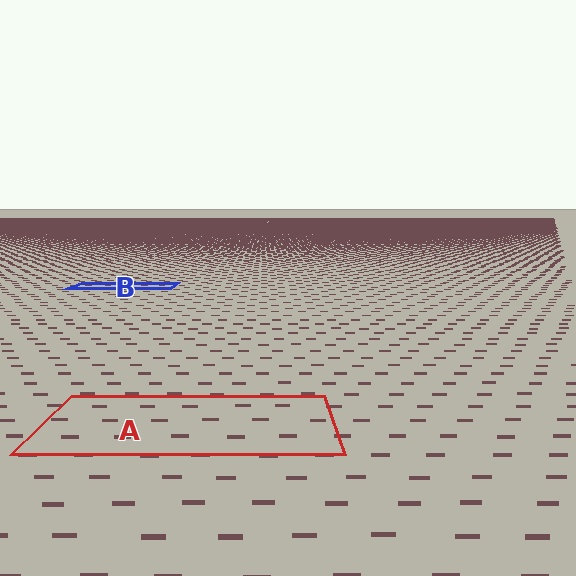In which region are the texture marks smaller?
The texture marks are smaller in region B, because it is farther away.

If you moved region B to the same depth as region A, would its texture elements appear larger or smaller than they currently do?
They would appear larger. At a closer depth, the same texture elements are projected at a bigger on-screen size.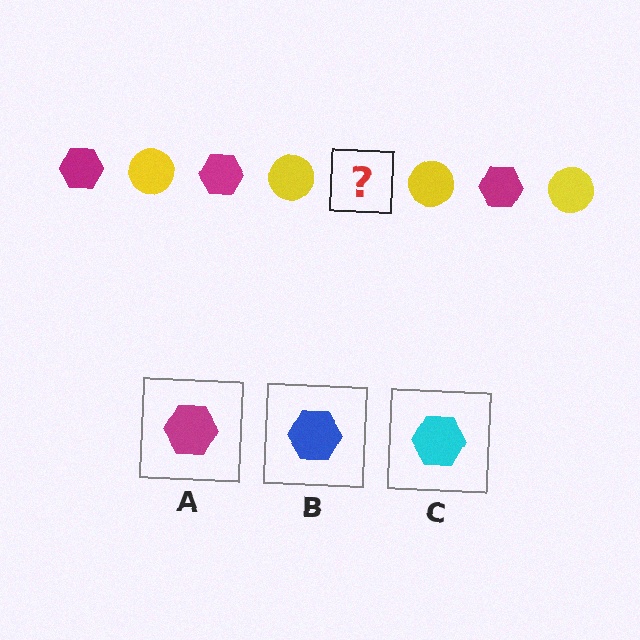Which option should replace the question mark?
Option A.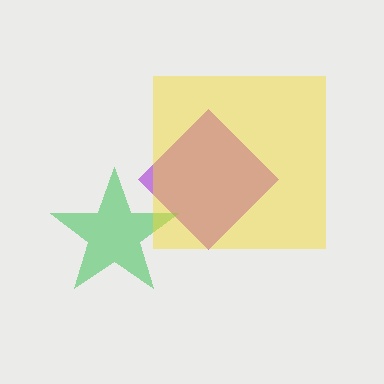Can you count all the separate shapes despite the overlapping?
Yes, there are 3 separate shapes.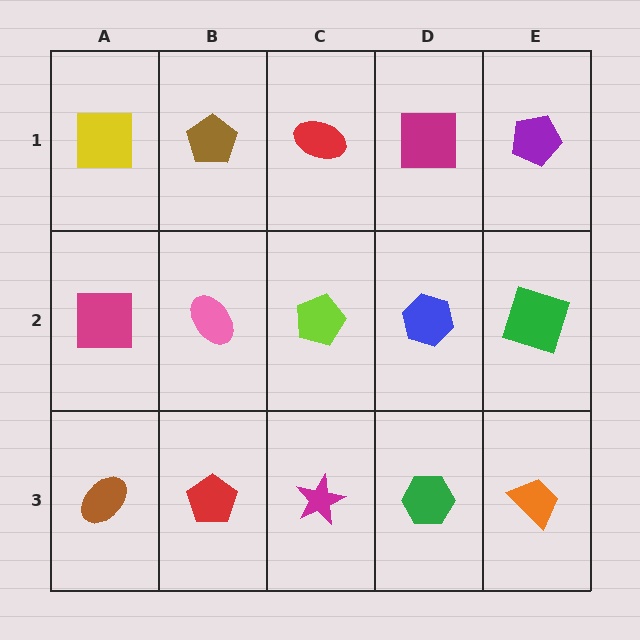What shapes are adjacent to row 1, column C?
A lime pentagon (row 2, column C), a brown pentagon (row 1, column B), a magenta square (row 1, column D).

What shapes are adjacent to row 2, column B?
A brown pentagon (row 1, column B), a red pentagon (row 3, column B), a magenta square (row 2, column A), a lime pentagon (row 2, column C).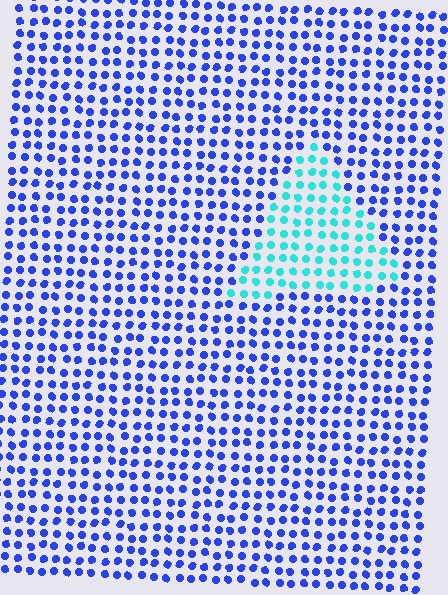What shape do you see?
I see a triangle.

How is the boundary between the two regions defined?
The boundary is defined purely by a slight shift in hue (about 55 degrees). Spacing, size, and orientation are identical on both sides.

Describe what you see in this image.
The image is filled with small blue elements in a uniform arrangement. A triangle-shaped region is visible where the elements are tinted to a slightly different hue, forming a subtle color boundary.